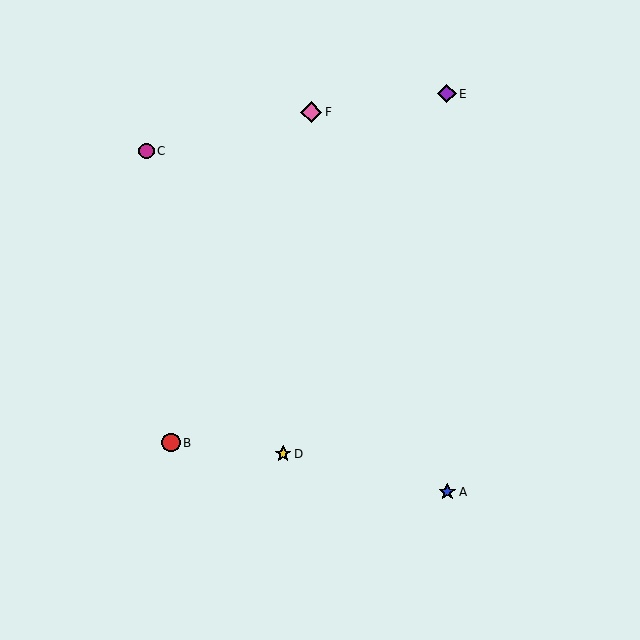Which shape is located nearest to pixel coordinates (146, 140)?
The magenta circle (labeled C) at (146, 151) is nearest to that location.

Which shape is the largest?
The pink diamond (labeled F) is the largest.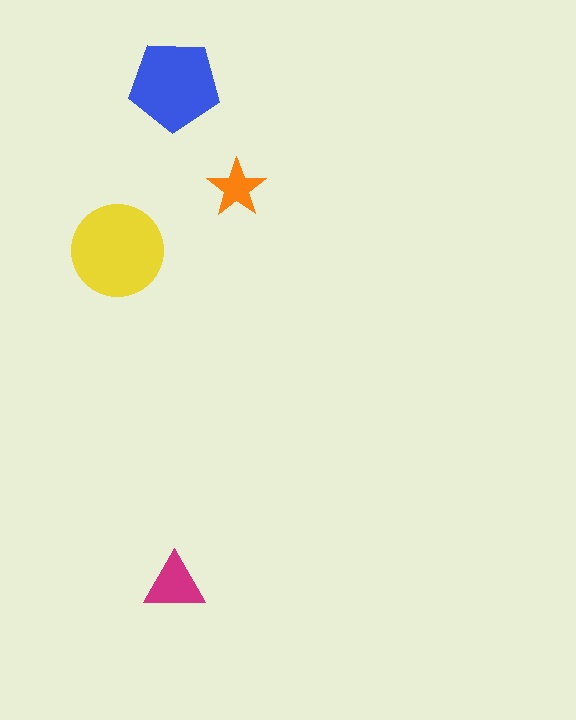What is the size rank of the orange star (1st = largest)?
4th.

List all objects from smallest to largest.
The orange star, the magenta triangle, the blue pentagon, the yellow circle.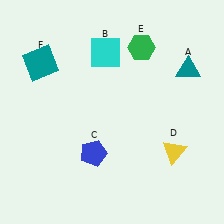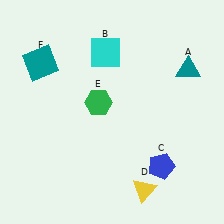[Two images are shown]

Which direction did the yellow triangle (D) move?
The yellow triangle (D) moved down.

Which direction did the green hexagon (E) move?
The green hexagon (E) moved down.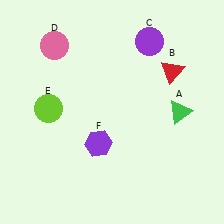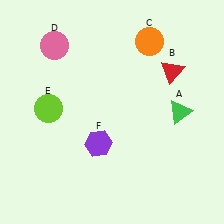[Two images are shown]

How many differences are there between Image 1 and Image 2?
There is 1 difference between the two images.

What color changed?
The circle (C) changed from purple in Image 1 to orange in Image 2.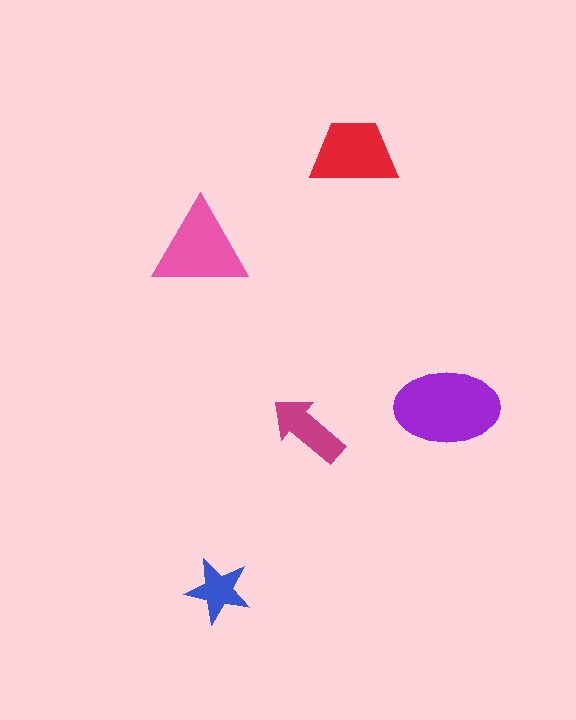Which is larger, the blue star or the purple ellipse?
The purple ellipse.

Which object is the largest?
The purple ellipse.